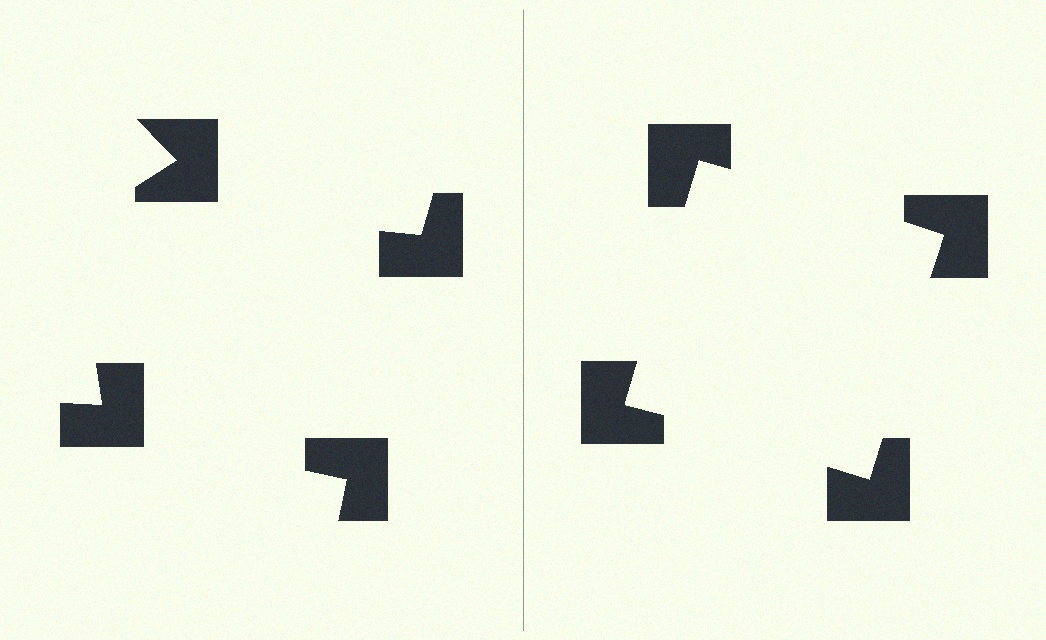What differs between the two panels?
The notched squares are positioned identically on both sides; only the wedge orientations differ. On the right they align to a square; on the left they are misaligned.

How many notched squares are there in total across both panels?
8 — 4 on each side.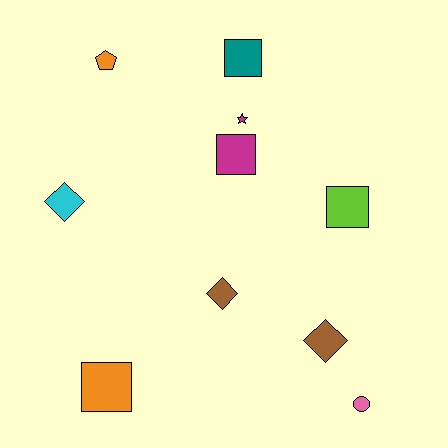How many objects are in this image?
There are 10 objects.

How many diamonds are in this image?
There are 3 diamonds.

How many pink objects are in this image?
There is 1 pink object.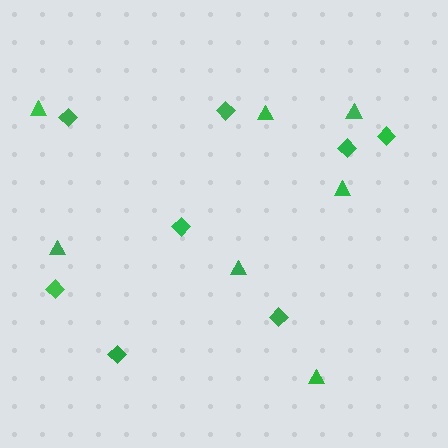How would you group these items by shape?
There are 2 groups: one group of diamonds (8) and one group of triangles (7).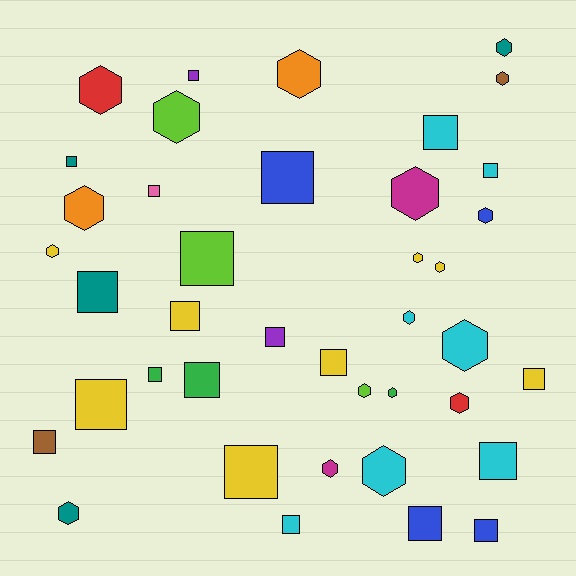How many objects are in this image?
There are 40 objects.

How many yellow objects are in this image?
There are 8 yellow objects.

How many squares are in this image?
There are 21 squares.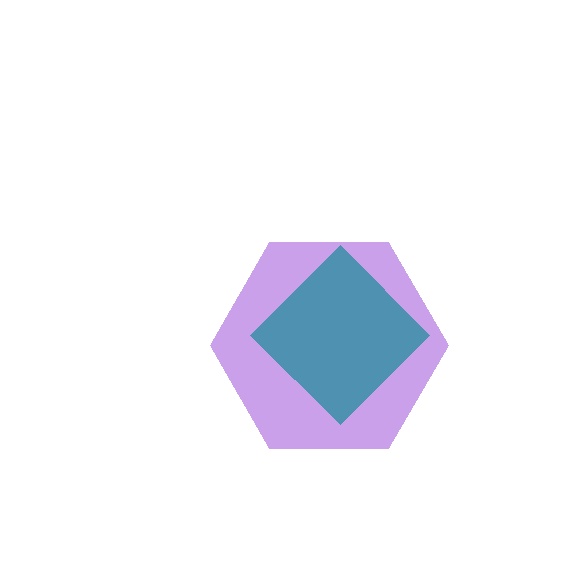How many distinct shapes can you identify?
There are 2 distinct shapes: a purple hexagon, a teal diamond.